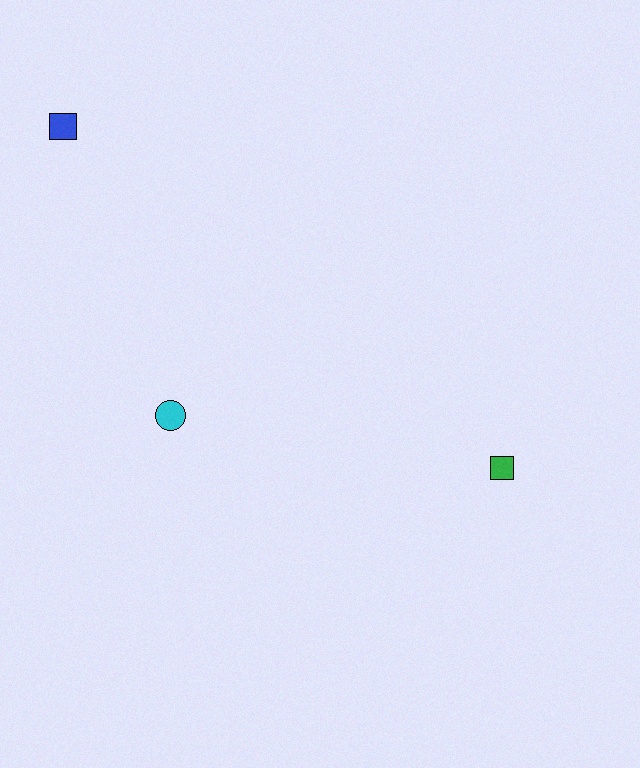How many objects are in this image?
There are 3 objects.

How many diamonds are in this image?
There are no diamonds.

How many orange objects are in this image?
There are no orange objects.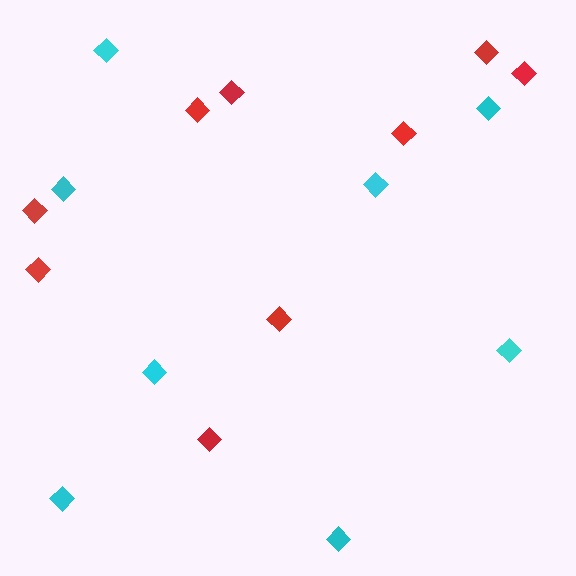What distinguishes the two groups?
There are 2 groups: one group of cyan diamonds (8) and one group of red diamonds (9).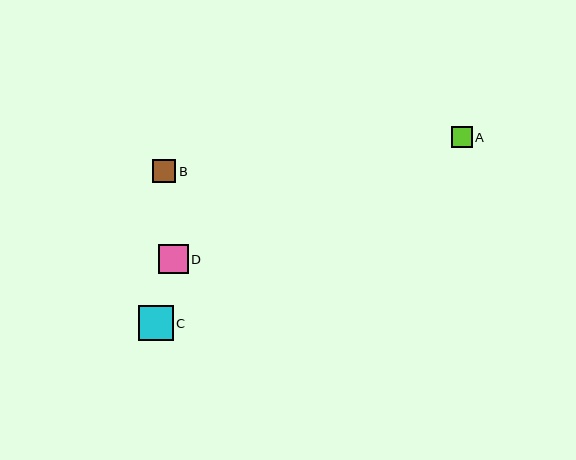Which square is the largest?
Square C is the largest with a size of approximately 35 pixels.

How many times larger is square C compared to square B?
Square C is approximately 1.5 times the size of square B.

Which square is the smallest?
Square A is the smallest with a size of approximately 21 pixels.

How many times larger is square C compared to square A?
Square C is approximately 1.7 times the size of square A.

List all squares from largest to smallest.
From largest to smallest: C, D, B, A.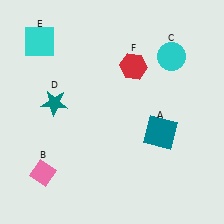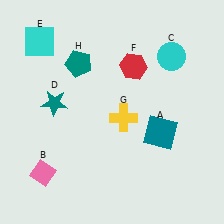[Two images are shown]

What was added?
A yellow cross (G), a teal pentagon (H) were added in Image 2.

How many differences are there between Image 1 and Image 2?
There are 2 differences between the two images.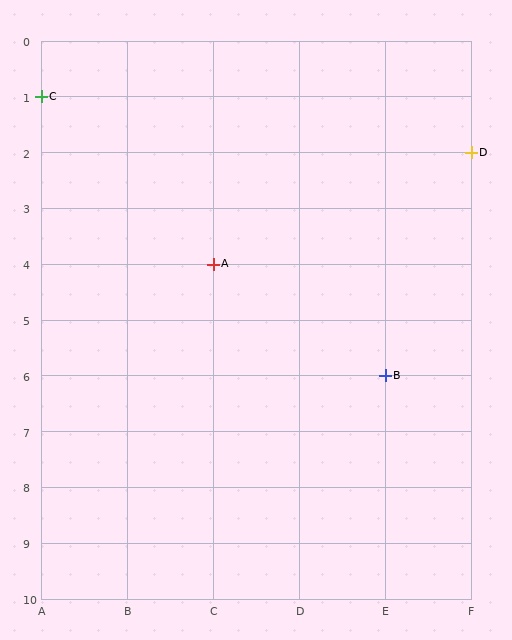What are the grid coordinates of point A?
Point A is at grid coordinates (C, 4).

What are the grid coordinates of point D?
Point D is at grid coordinates (F, 2).